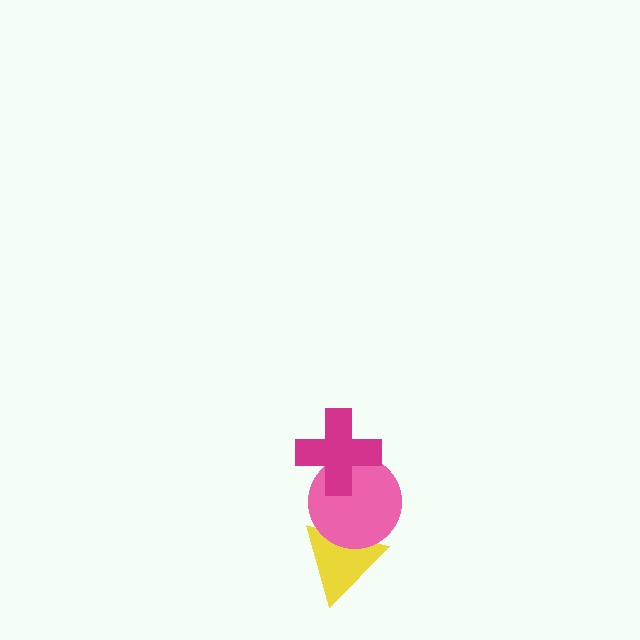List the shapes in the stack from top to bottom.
From top to bottom: the magenta cross, the pink circle, the yellow triangle.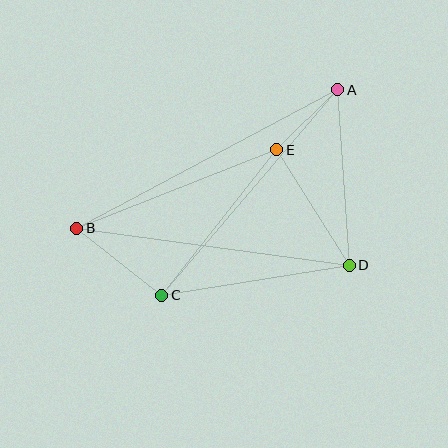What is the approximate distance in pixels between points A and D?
The distance between A and D is approximately 176 pixels.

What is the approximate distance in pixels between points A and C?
The distance between A and C is approximately 270 pixels.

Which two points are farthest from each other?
Points A and B are farthest from each other.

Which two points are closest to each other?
Points A and E are closest to each other.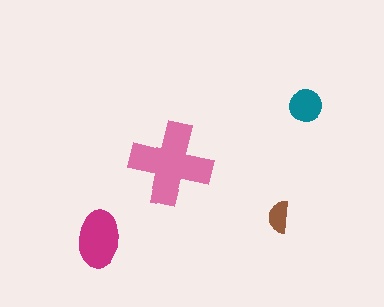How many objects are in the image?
There are 4 objects in the image.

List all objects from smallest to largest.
The brown semicircle, the teal circle, the magenta ellipse, the pink cross.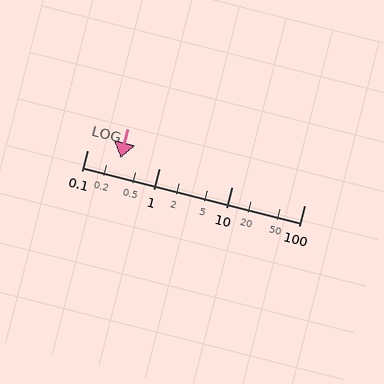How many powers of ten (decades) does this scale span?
The scale spans 3 decades, from 0.1 to 100.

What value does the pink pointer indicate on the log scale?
The pointer indicates approximately 0.29.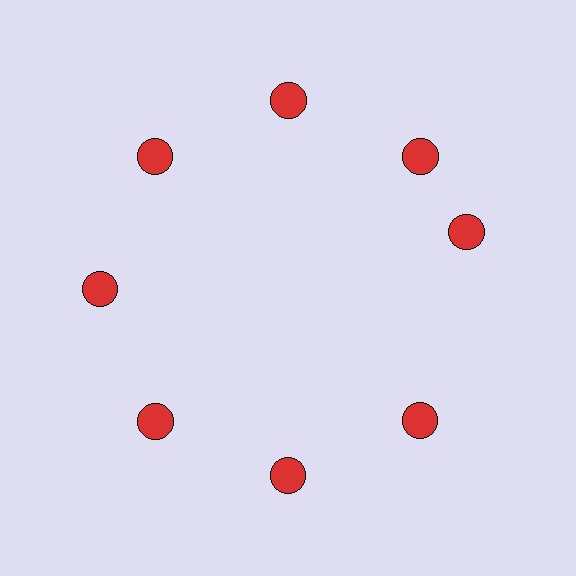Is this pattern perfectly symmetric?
No. The 8 red circles are arranged in a ring, but one element near the 3 o'clock position is rotated out of alignment along the ring, breaking the 8-fold rotational symmetry.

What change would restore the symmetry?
The symmetry would be restored by rotating it back into even spacing with its neighbors so that all 8 circles sit at equal angles and equal distance from the center.